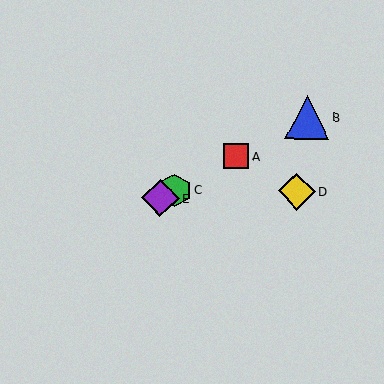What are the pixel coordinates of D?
Object D is at (297, 191).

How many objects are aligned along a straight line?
4 objects (A, B, C, E) are aligned along a straight line.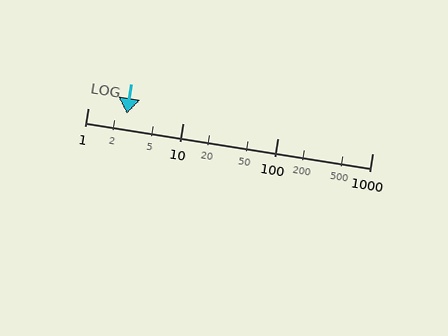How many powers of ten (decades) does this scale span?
The scale spans 3 decades, from 1 to 1000.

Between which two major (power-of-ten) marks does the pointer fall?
The pointer is between 1 and 10.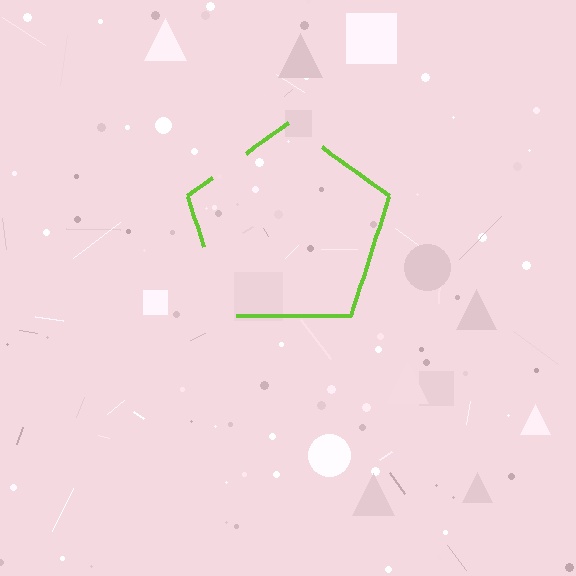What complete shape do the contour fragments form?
The contour fragments form a pentagon.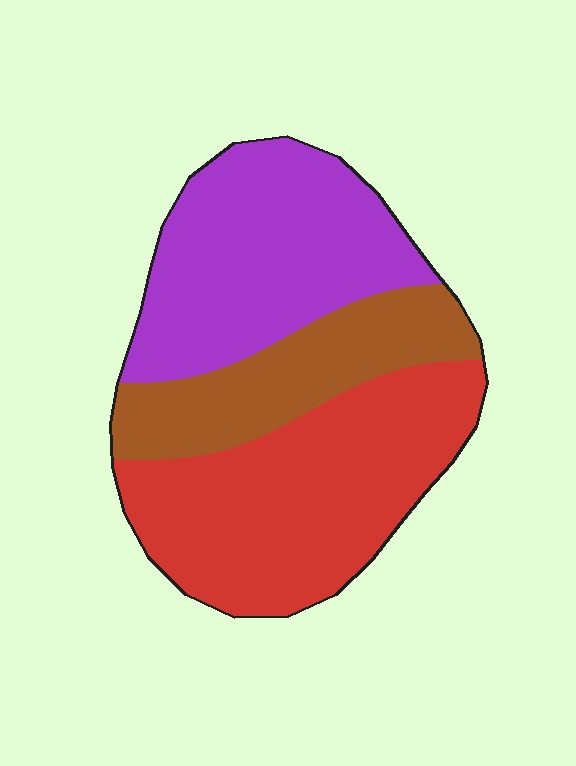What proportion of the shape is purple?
Purple covers about 35% of the shape.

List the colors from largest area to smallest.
From largest to smallest: red, purple, brown.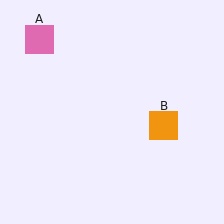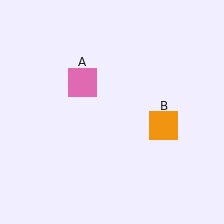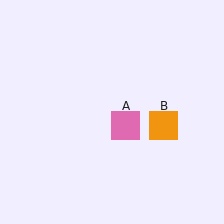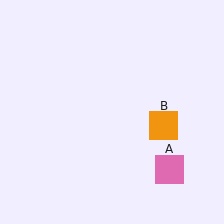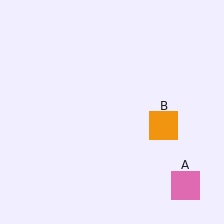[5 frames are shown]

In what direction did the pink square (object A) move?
The pink square (object A) moved down and to the right.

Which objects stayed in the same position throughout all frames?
Orange square (object B) remained stationary.